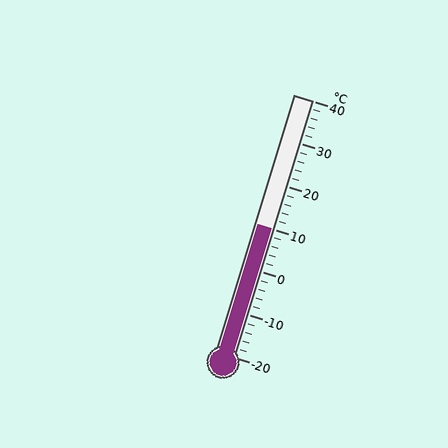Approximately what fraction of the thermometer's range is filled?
The thermometer is filled to approximately 50% of its range.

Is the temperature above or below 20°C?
The temperature is below 20°C.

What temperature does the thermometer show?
The thermometer shows approximately 10°C.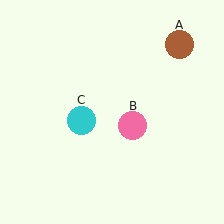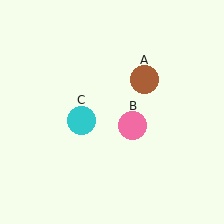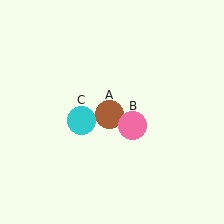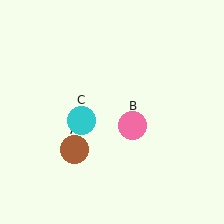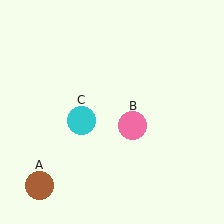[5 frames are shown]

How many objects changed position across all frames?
1 object changed position: brown circle (object A).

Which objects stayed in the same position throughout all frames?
Pink circle (object B) and cyan circle (object C) remained stationary.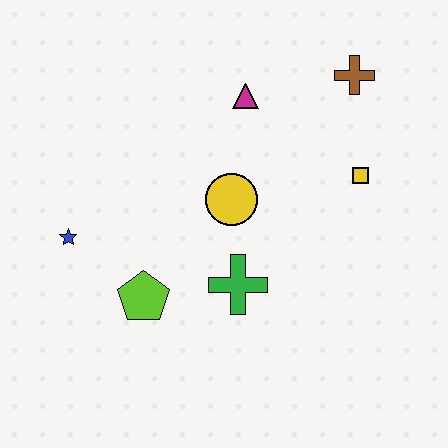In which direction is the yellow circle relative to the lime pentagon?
The yellow circle is above the lime pentagon.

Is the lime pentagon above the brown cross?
No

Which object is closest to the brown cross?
The yellow square is closest to the brown cross.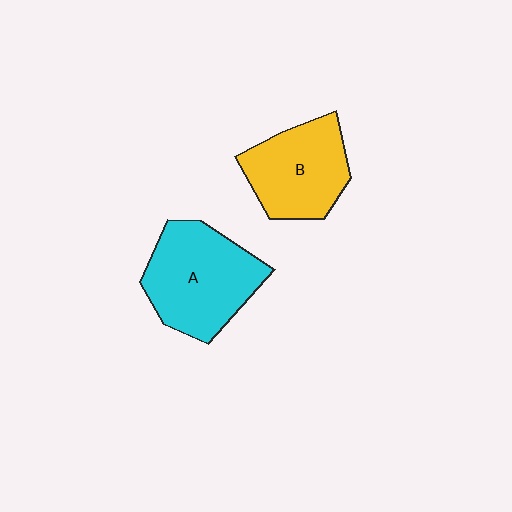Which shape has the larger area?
Shape A (cyan).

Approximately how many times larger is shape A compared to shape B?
Approximately 1.2 times.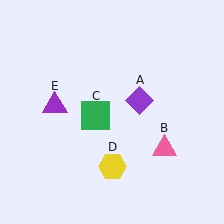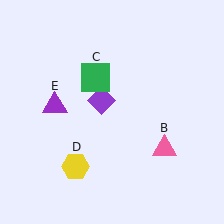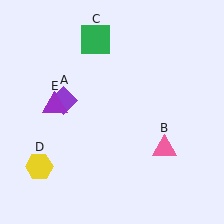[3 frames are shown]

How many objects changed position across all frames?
3 objects changed position: purple diamond (object A), green square (object C), yellow hexagon (object D).